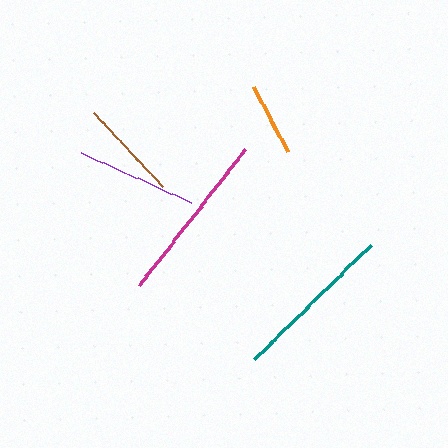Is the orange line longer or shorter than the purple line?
The purple line is longer than the orange line.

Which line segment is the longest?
The magenta line is the longest at approximately 172 pixels.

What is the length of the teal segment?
The teal segment is approximately 164 pixels long.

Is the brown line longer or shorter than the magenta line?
The magenta line is longer than the brown line.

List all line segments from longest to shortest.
From longest to shortest: magenta, teal, purple, brown, orange.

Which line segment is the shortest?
The orange line is the shortest at approximately 73 pixels.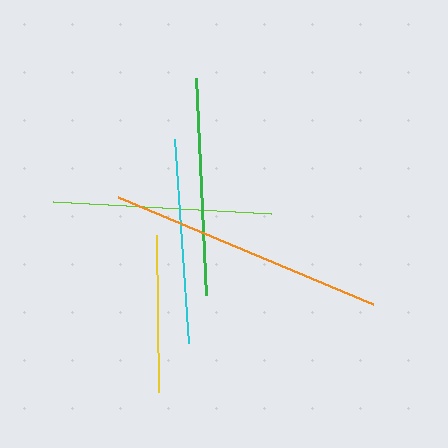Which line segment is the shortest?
The yellow line is the shortest at approximately 157 pixels.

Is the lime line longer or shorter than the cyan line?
The lime line is longer than the cyan line.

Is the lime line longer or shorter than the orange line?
The orange line is longer than the lime line.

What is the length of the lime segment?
The lime segment is approximately 219 pixels long.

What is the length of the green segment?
The green segment is approximately 217 pixels long.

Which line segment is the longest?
The orange line is the longest at approximately 276 pixels.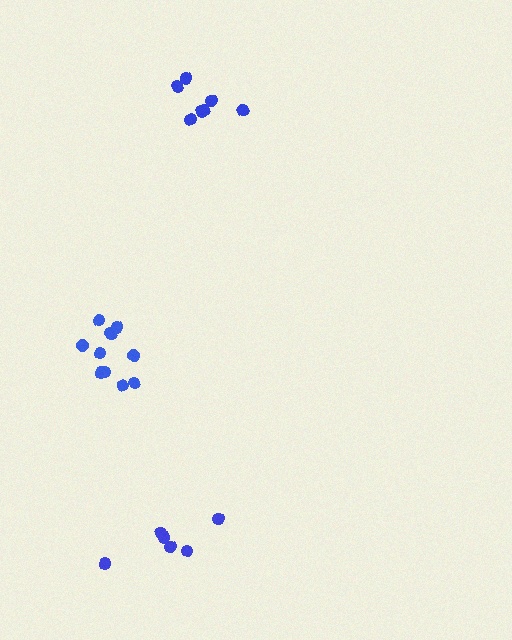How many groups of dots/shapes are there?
There are 3 groups.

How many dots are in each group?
Group 1: 11 dots, Group 2: 6 dots, Group 3: 7 dots (24 total).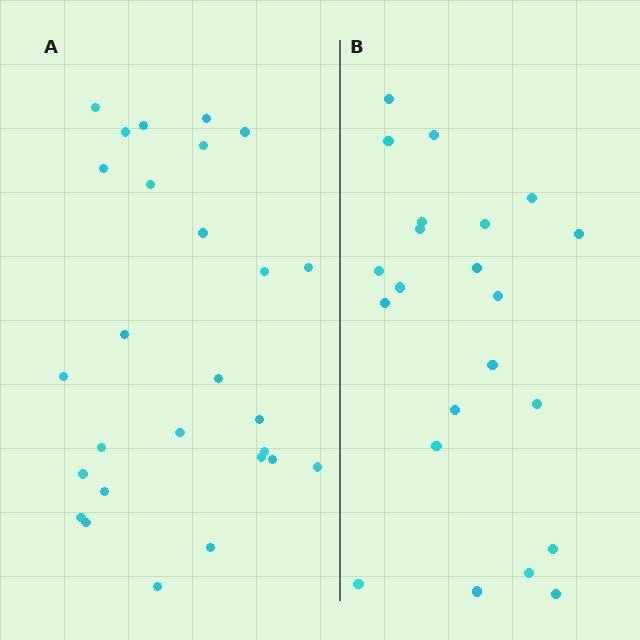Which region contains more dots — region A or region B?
Region A (the left region) has more dots.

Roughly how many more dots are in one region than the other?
Region A has about 5 more dots than region B.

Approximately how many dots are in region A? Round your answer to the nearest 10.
About 30 dots. (The exact count is 27, which rounds to 30.)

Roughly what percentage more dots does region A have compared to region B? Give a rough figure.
About 25% more.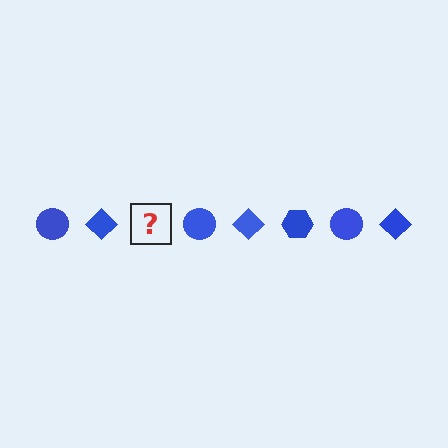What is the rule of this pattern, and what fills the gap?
The rule is that the pattern cycles through circle, diamond, hexagon shapes in blue. The gap should be filled with a blue hexagon.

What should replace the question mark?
The question mark should be replaced with a blue hexagon.